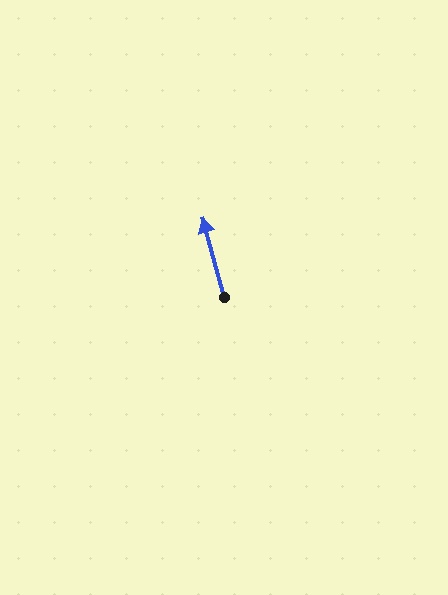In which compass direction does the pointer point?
North.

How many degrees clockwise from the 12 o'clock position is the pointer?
Approximately 345 degrees.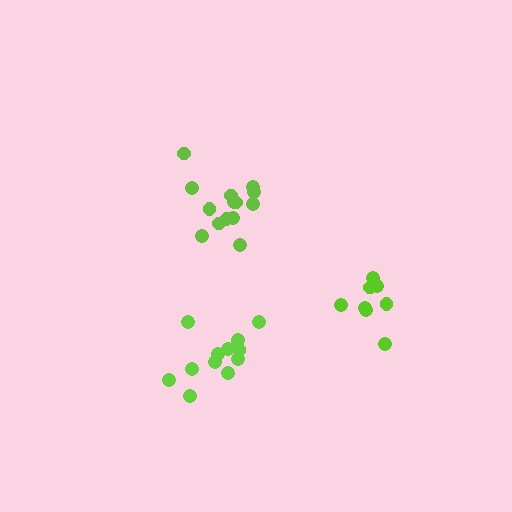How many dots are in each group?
Group 1: 14 dots, Group 2: 8 dots, Group 3: 13 dots (35 total).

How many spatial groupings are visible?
There are 3 spatial groupings.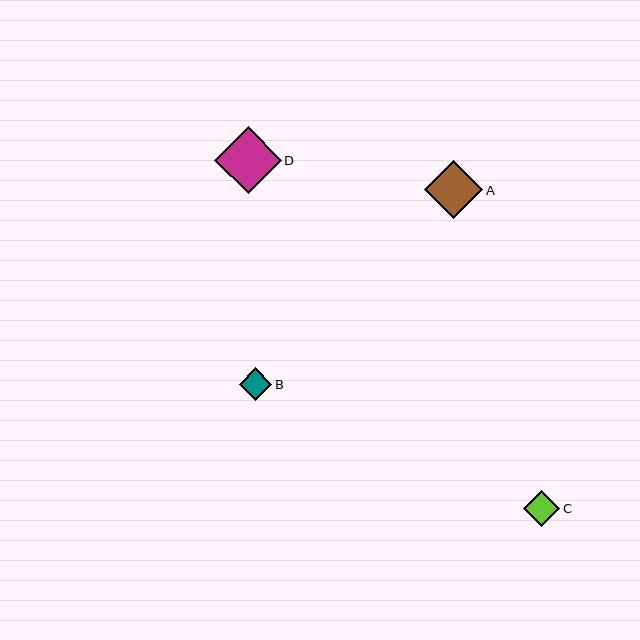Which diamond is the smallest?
Diamond B is the smallest with a size of approximately 33 pixels.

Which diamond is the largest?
Diamond D is the largest with a size of approximately 67 pixels.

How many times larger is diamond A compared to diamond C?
Diamond A is approximately 1.6 times the size of diamond C.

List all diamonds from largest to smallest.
From largest to smallest: D, A, C, B.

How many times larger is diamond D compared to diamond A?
Diamond D is approximately 1.1 times the size of diamond A.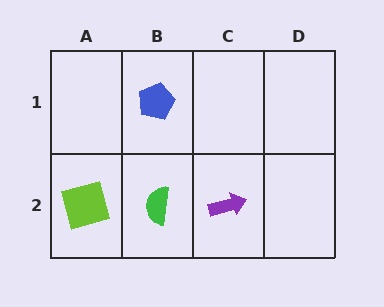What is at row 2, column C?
A purple arrow.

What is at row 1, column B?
A blue pentagon.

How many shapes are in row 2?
3 shapes.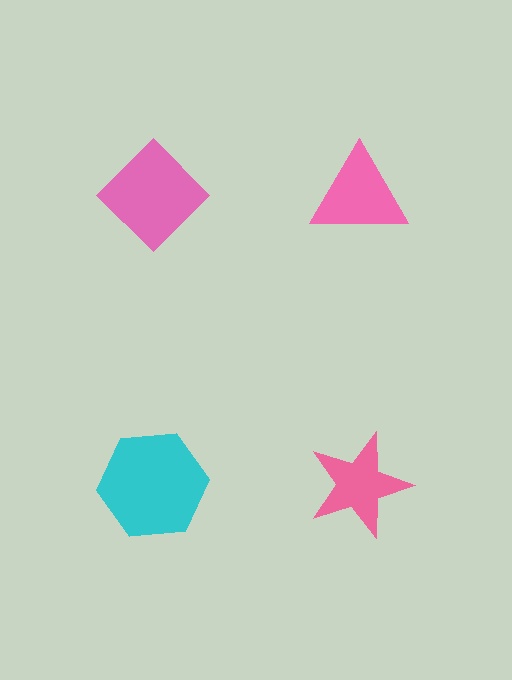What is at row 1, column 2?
A pink triangle.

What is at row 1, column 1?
A pink diamond.